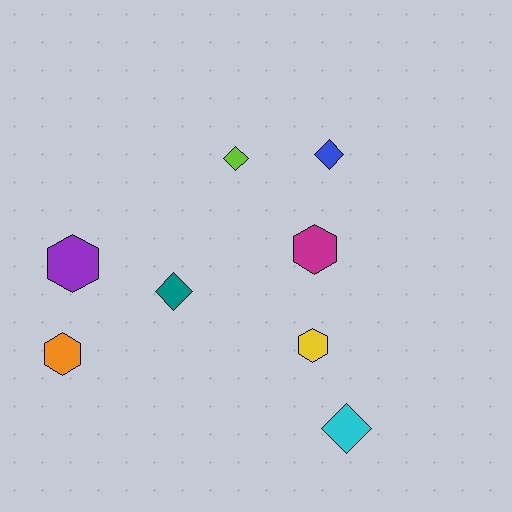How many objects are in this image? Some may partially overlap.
There are 8 objects.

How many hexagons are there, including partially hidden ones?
There are 4 hexagons.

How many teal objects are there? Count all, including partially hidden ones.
There is 1 teal object.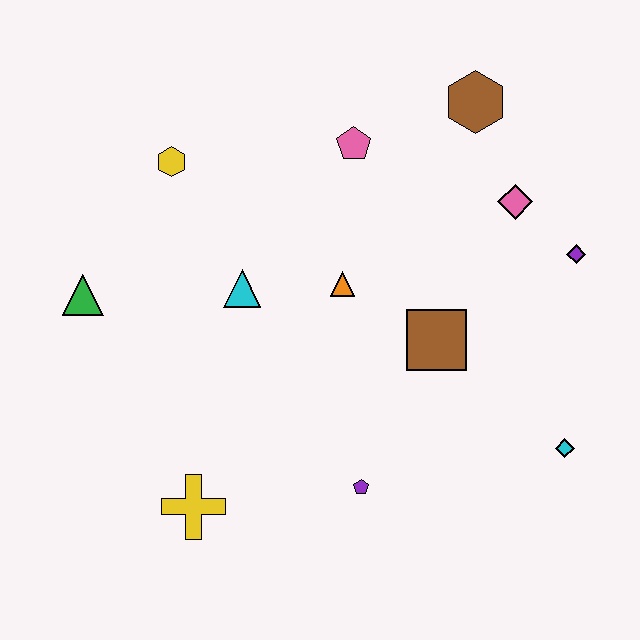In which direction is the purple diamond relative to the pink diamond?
The purple diamond is to the right of the pink diamond.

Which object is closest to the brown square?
The orange triangle is closest to the brown square.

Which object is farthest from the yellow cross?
The brown hexagon is farthest from the yellow cross.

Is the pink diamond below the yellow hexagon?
Yes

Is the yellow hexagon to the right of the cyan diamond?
No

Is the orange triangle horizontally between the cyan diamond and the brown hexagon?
No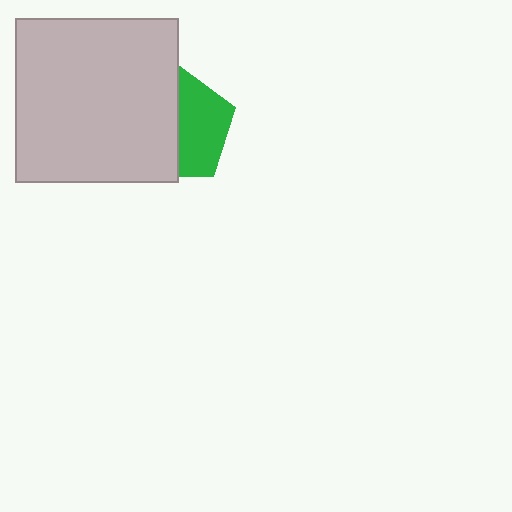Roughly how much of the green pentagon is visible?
About half of it is visible (roughly 47%).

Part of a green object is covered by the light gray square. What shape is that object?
It is a pentagon.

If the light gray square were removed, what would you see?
You would see the complete green pentagon.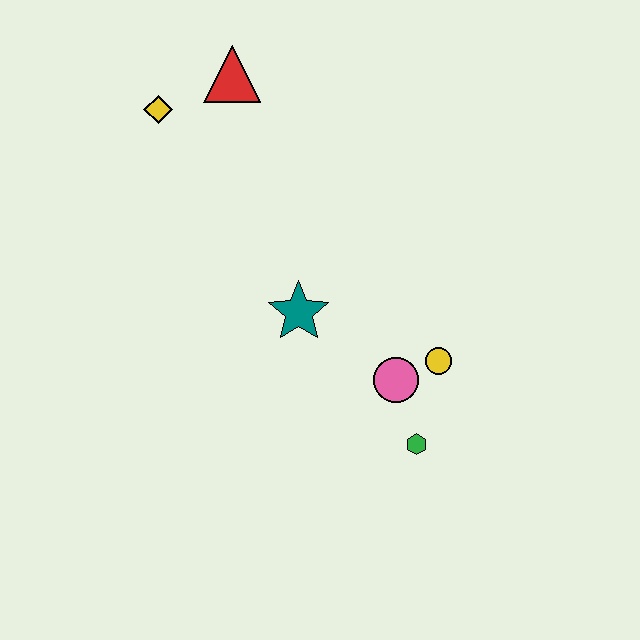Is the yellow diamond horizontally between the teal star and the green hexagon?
No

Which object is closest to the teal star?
The pink circle is closest to the teal star.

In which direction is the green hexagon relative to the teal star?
The green hexagon is below the teal star.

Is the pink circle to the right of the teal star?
Yes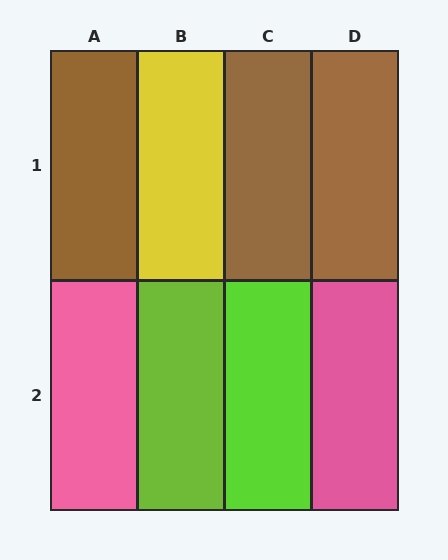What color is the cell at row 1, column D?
Brown.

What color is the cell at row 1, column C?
Brown.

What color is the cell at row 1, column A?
Brown.